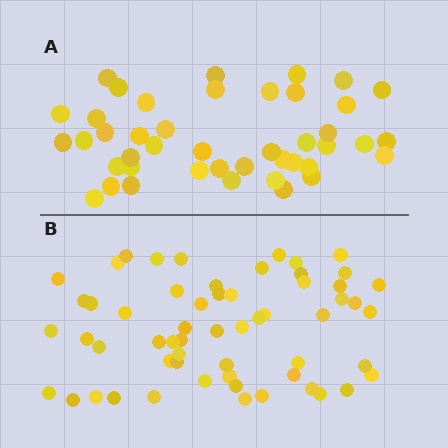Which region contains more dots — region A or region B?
Region B (the bottom region) has more dots.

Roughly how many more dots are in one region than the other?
Region B has approximately 15 more dots than region A.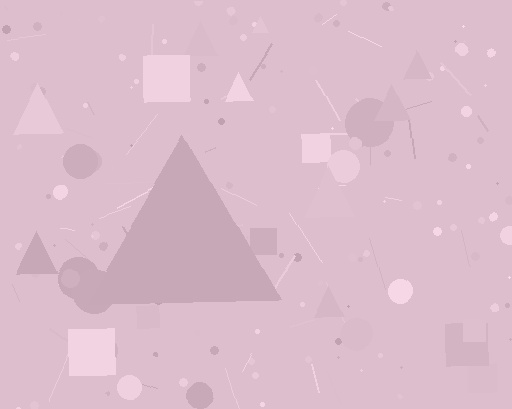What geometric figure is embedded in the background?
A triangle is embedded in the background.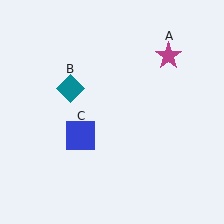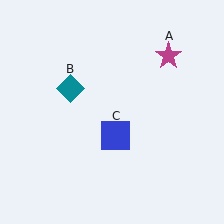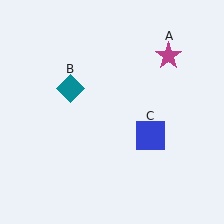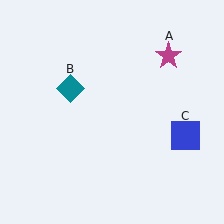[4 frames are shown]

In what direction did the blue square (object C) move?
The blue square (object C) moved right.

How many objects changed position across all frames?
1 object changed position: blue square (object C).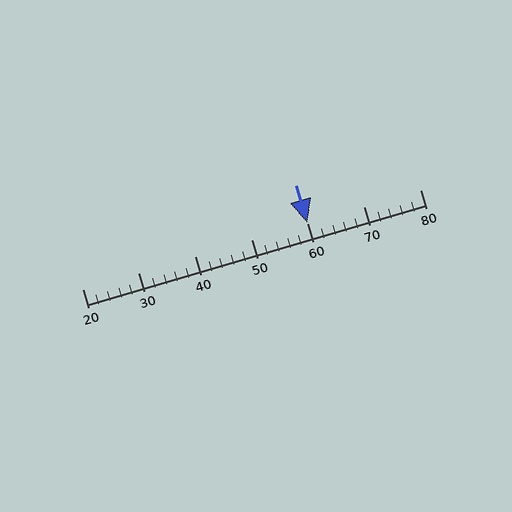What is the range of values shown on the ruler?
The ruler shows values from 20 to 80.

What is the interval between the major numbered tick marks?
The major tick marks are spaced 10 units apart.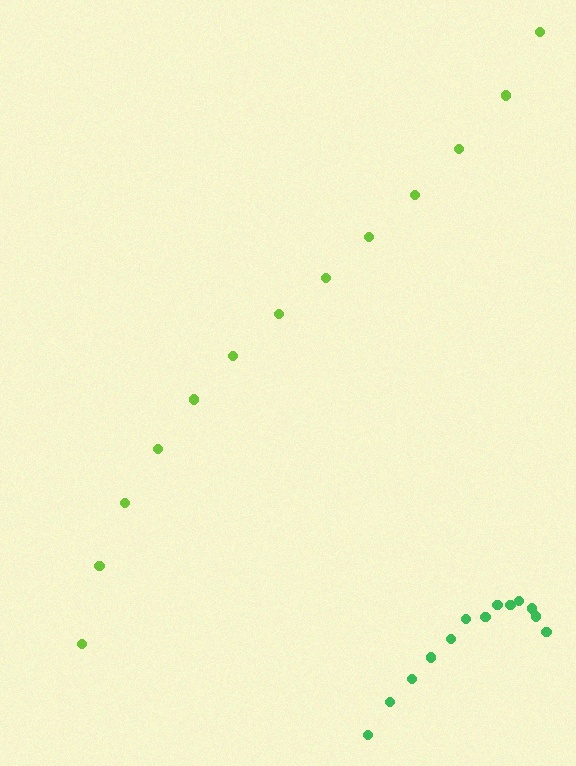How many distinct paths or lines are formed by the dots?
There are 2 distinct paths.